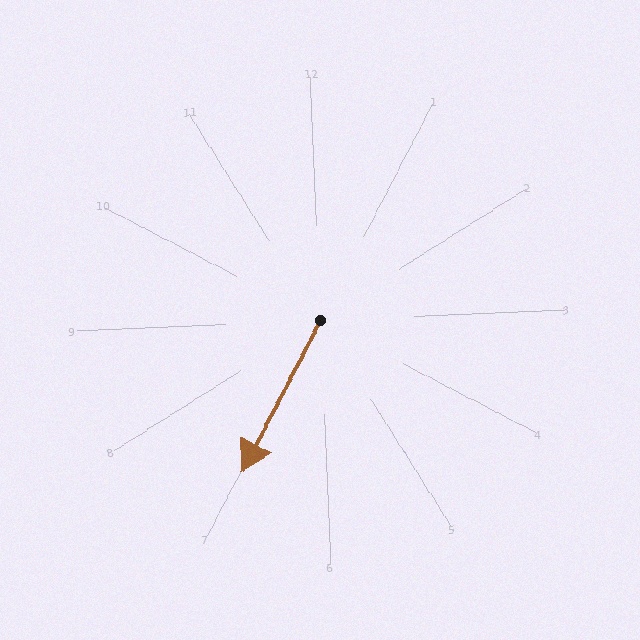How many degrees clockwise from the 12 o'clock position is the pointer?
Approximately 210 degrees.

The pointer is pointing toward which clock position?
Roughly 7 o'clock.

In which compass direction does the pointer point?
Southwest.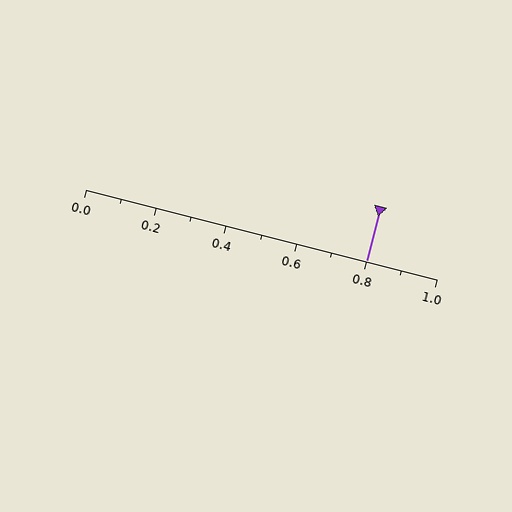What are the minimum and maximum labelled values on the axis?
The axis runs from 0.0 to 1.0.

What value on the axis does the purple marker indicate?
The marker indicates approximately 0.8.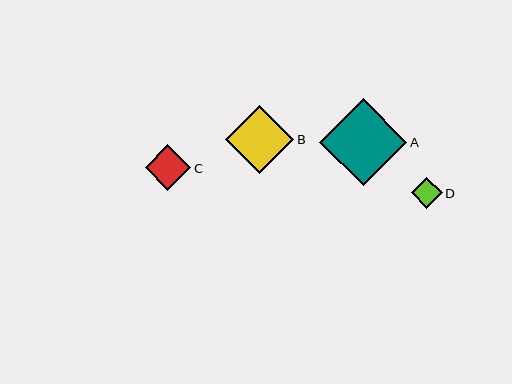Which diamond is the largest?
Diamond A is the largest with a size of approximately 87 pixels.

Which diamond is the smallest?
Diamond D is the smallest with a size of approximately 31 pixels.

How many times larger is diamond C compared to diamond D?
Diamond C is approximately 1.5 times the size of diamond D.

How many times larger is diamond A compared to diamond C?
Diamond A is approximately 1.9 times the size of diamond C.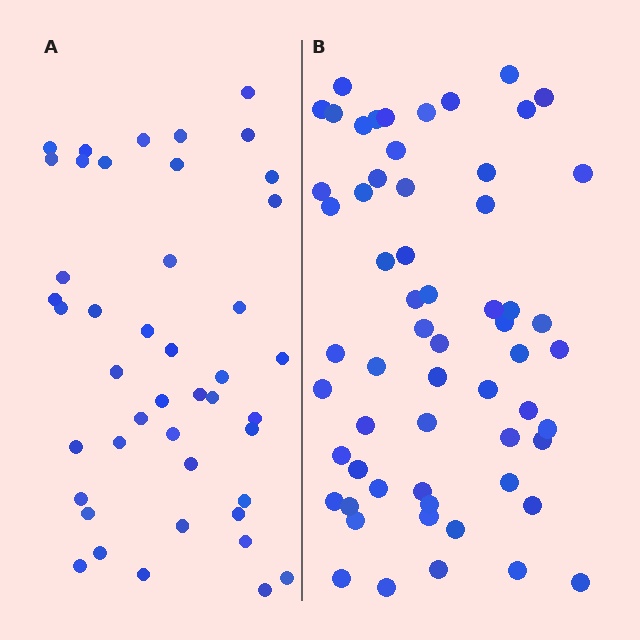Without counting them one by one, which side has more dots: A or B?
Region B (the right region) has more dots.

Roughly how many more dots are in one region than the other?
Region B has approximately 15 more dots than region A.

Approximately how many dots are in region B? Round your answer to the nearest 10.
About 60 dots.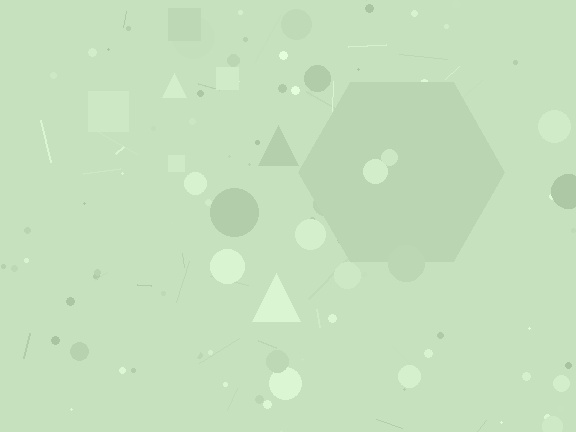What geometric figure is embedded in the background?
A hexagon is embedded in the background.